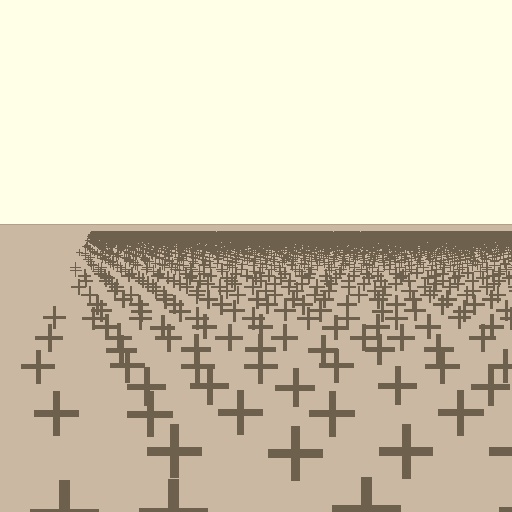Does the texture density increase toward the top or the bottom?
Density increases toward the top.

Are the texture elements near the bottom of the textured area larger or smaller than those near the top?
Larger. Near the bottom, elements are closer to the viewer and appear at a bigger on-screen size.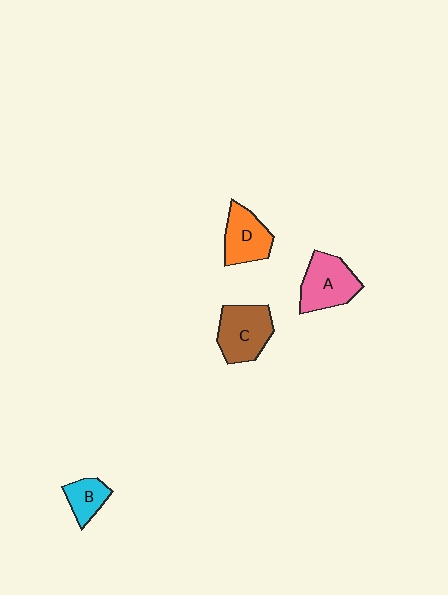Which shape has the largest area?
Shape C (brown).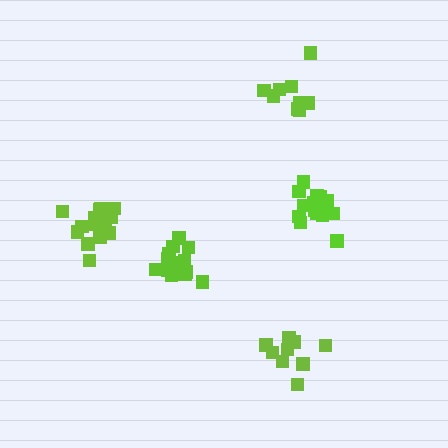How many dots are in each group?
Group 1: 9 dots, Group 2: 15 dots, Group 3: 14 dots, Group 4: 11 dots, Group 5: 14 dots (63 total).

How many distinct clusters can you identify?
There are 5 distinct clusters.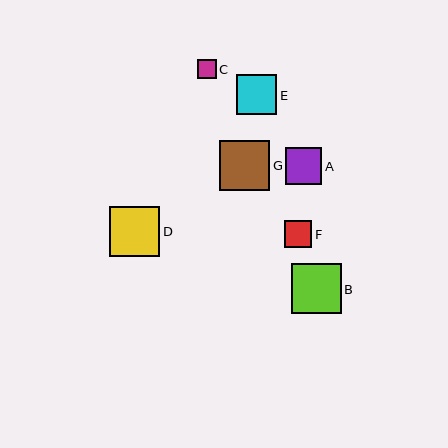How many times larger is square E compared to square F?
Square E is approximately 1.4 times the size of square F.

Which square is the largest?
Square G is the largest with a size of approximately 50 pixels.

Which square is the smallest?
Square C is the smallest with a size of approximately 19 pixels.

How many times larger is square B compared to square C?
Square B is approximately 2.7 times the size of square C.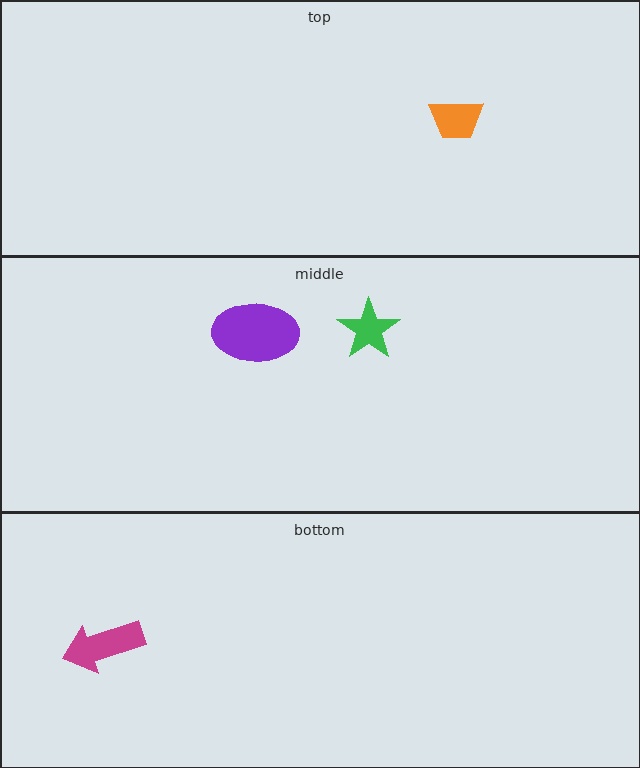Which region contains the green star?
The middle region.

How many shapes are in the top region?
1.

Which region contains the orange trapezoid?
The top region.